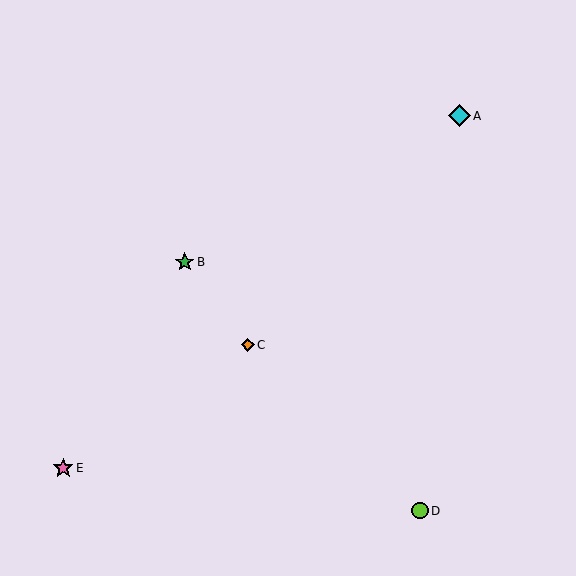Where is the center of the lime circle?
The center of the lime circle is at (420, 511).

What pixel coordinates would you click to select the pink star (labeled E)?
Click at (63, 468) to select the pink star E.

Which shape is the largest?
The cyan diamond (labeled A) is the largest.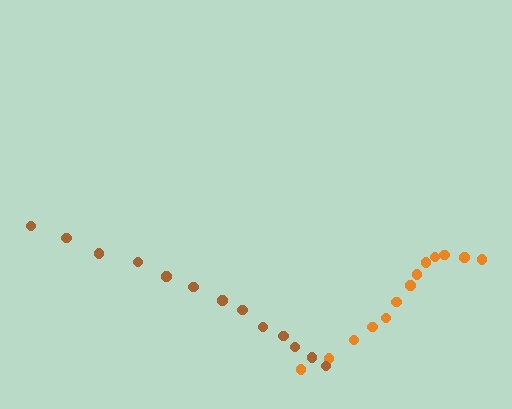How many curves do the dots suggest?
There are 2 distinct paths.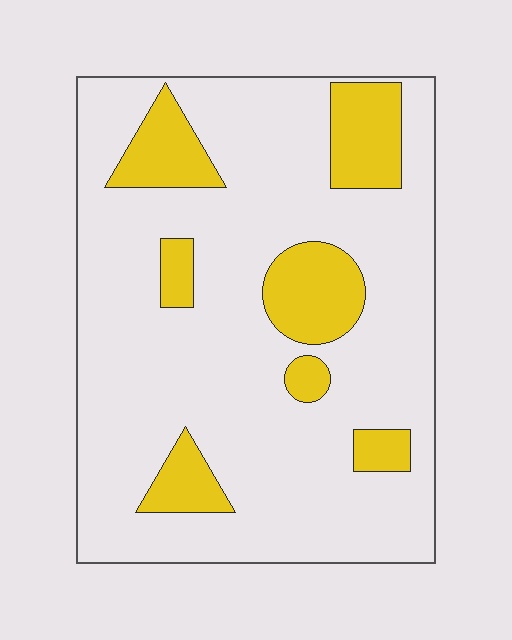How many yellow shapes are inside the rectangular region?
7.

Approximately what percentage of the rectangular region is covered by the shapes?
Approximately 20%.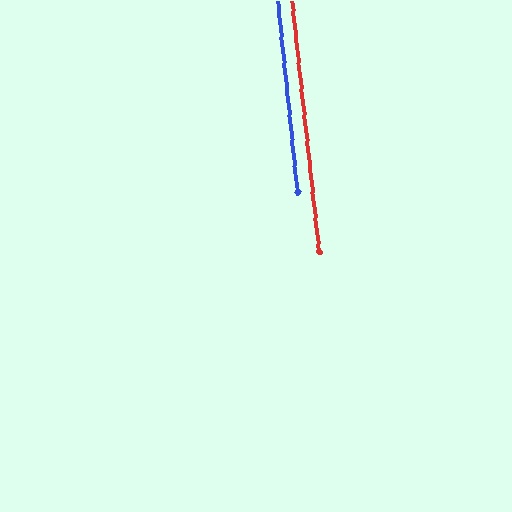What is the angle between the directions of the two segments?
Approximately 0 degrees.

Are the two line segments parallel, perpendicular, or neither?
Parallel — their directions differ by only 0.3°.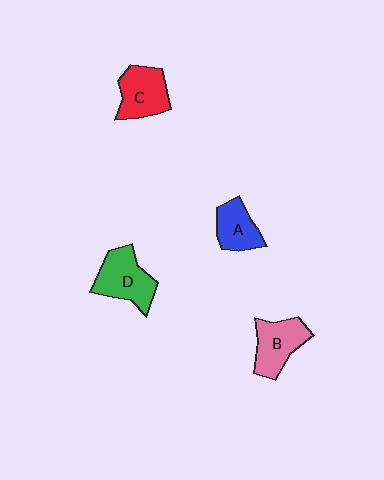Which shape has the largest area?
Shape D (green).